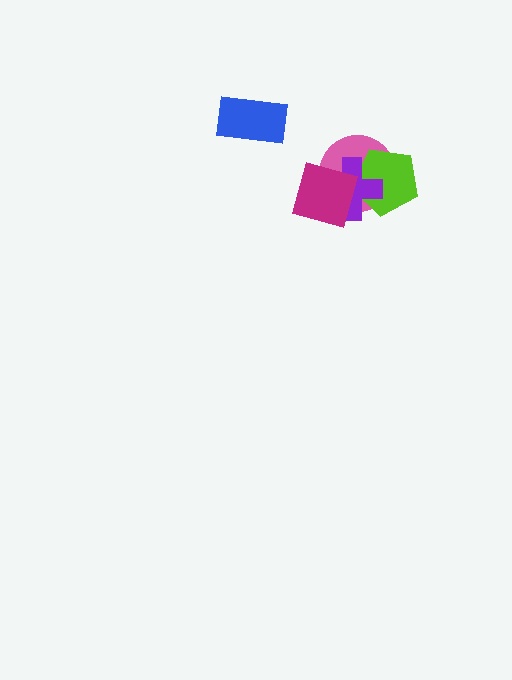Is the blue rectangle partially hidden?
No, no other shape covers it.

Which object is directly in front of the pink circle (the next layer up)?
The lime pentagon is directly in front of the pink circle.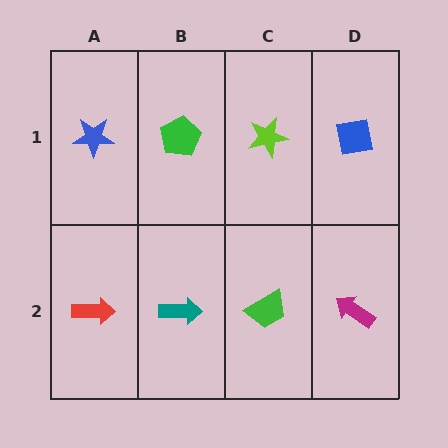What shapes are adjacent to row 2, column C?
A lime star (row 1, column C), a teal arrow (row 2, column B), a magenta arrow (row 2, column D).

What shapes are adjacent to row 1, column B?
A teal arrow (row 2, column B), a blue star (row 1, column A), a lime star (row 1, column C).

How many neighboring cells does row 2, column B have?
3.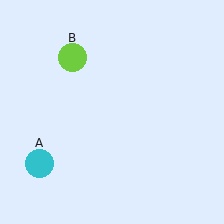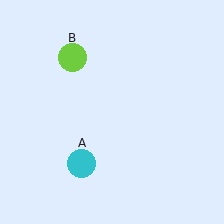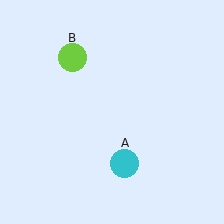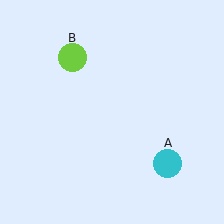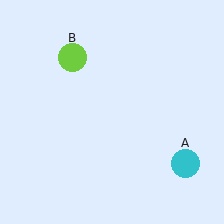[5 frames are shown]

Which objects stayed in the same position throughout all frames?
Lime circle (object B) remained stationary.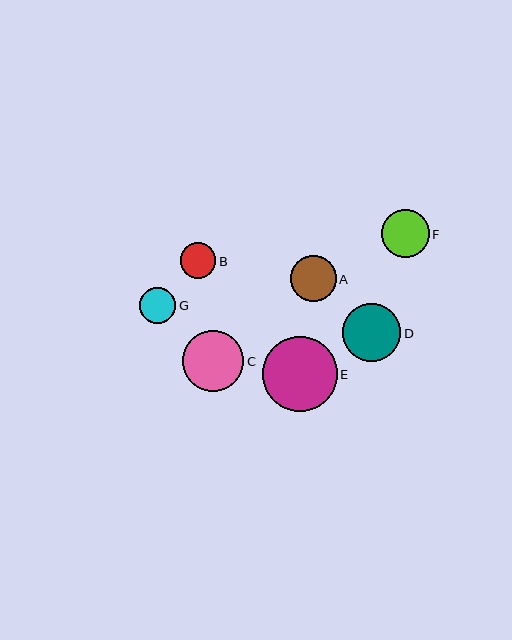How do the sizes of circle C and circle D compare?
Circle C and circle D are approximately the same size.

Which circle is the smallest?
Circle B is the smallest with a size of approximately 36 pixels.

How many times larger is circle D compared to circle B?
Circle D is approximately 1.6 times the size of circle B.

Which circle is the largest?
Circle E is the largest with a size of approximately 75 pixels.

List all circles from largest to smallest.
From largest to smallest: E, C, D, F, A, G, B.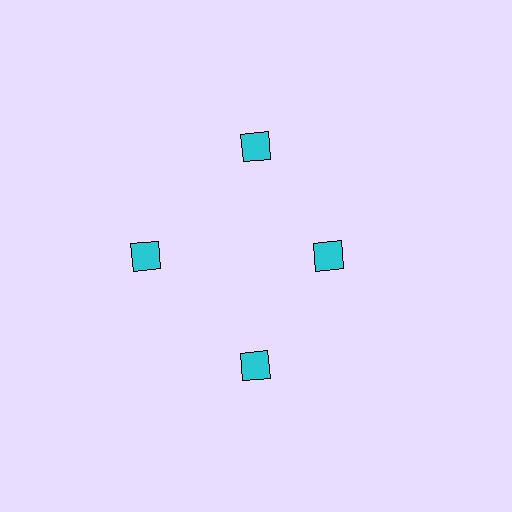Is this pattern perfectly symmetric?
No. The 4 cyan diamonds are arranged in a ring, but one element near the 3 o'clock position is pulled inward toward the center, breaking the 4-fold rotational symmetry.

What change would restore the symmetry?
The symmetry would be restored by moving it outward, back onto the ring so that all 4 diamonds sit at equal angles and equal distance from the center.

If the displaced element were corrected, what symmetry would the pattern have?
It would have 4-fold rotational symmetry — the pattern would map onto itself every 90 degrees.